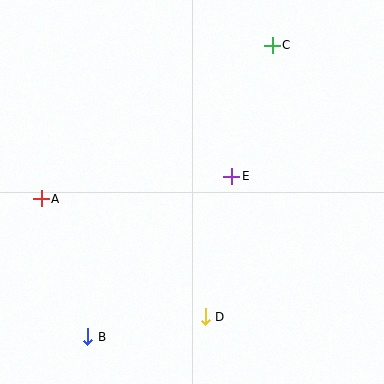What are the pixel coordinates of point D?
Point D is at (205, 317).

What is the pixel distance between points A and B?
The distance between A and B is 145 pixels.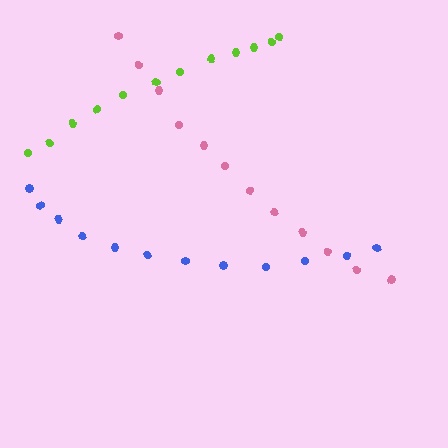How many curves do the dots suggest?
There are 3 distinct paths.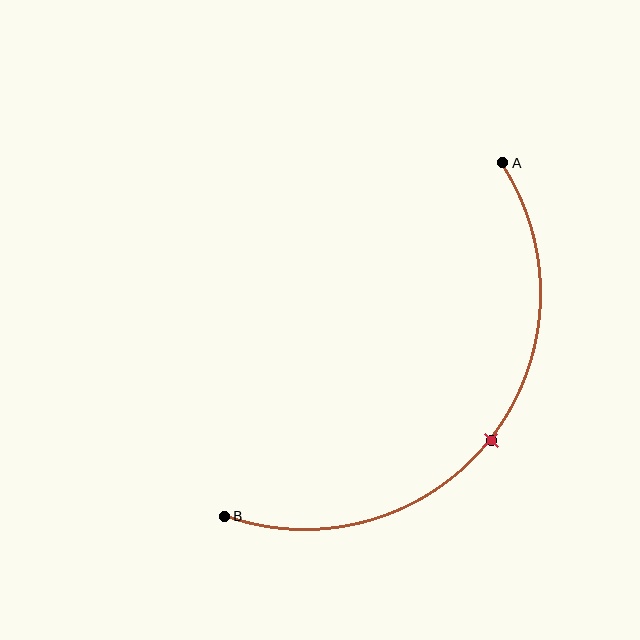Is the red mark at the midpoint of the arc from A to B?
Yes. The red mark lies on the arc at equal arc-length from both A and B — it is the arc midpoint.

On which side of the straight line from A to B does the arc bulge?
The arc bulges below and to the right of the straight line connecting A and B.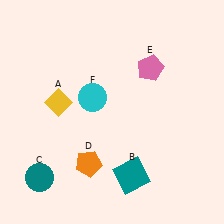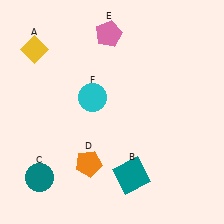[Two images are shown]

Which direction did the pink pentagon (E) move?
The pink pentagon (E) moved left.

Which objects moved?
The objects that moved are: the yellow diamond (A), the pink pentagon (E).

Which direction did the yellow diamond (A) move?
The yellow diamond (A) moved up.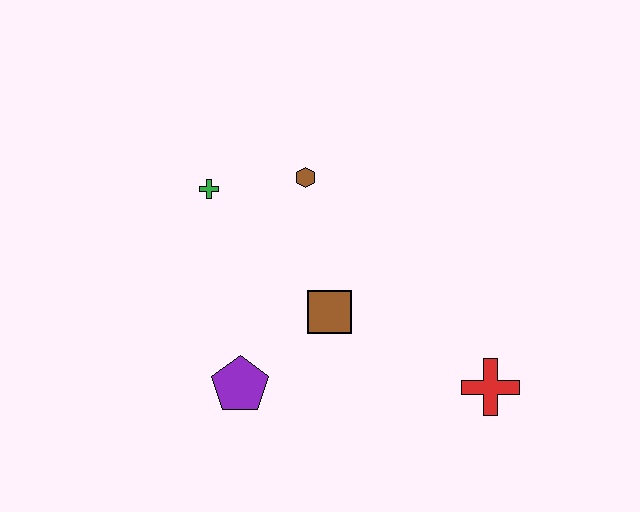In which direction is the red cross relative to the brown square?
The red cross is to the right of the brown square.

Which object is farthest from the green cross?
The red cross is farthest from the green cross.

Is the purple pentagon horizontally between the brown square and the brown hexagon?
No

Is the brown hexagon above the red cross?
Yes